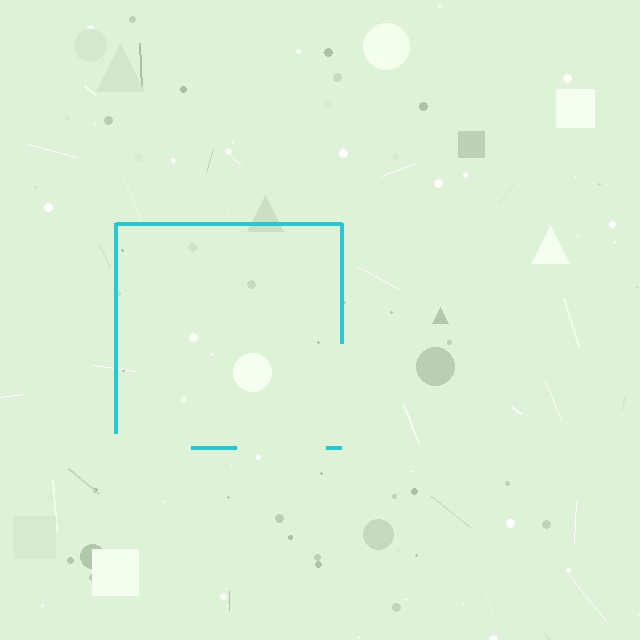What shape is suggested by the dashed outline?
The dashed outline suggests a square.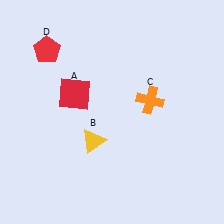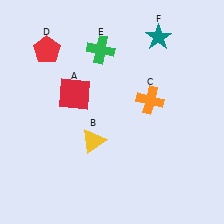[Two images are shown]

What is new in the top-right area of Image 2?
A teal star (F) was added in the top-right area of Image 2.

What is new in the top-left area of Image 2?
A green cross (E) was added in the top-left area of Image 2.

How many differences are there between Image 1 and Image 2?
There are 2 differences between the two images.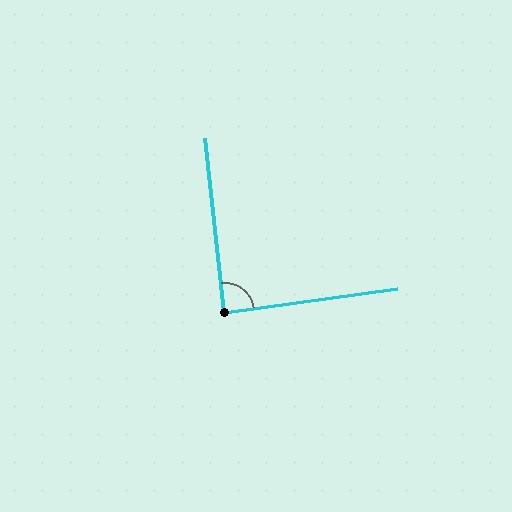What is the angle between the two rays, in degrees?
Approximately 89 degrees.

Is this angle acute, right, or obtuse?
It is approximately a right angle.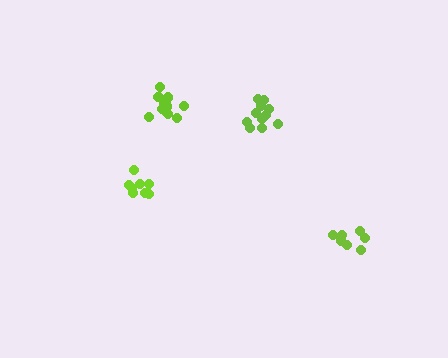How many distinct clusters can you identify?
There are 4 distinct clusters.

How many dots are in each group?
Group 1: 8 dots, Group 2: 12 dots, Group 3: 12 dots, Group 4: 7 dots (39 total).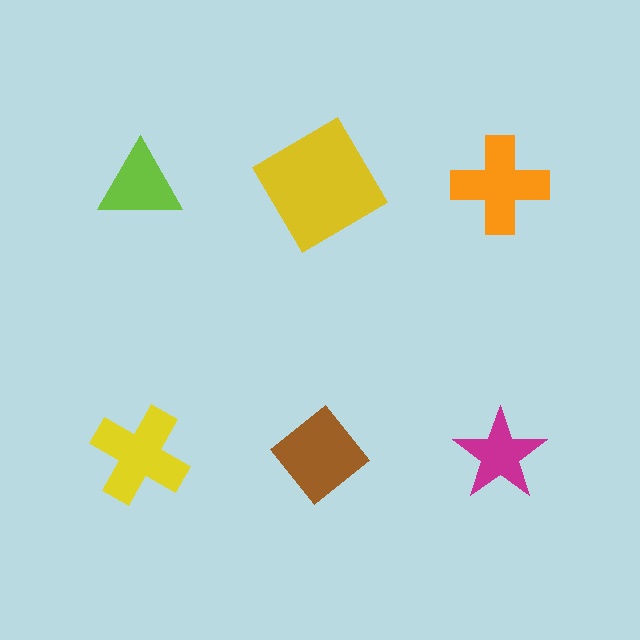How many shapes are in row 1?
3 shapes.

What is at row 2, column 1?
A yellow cross.